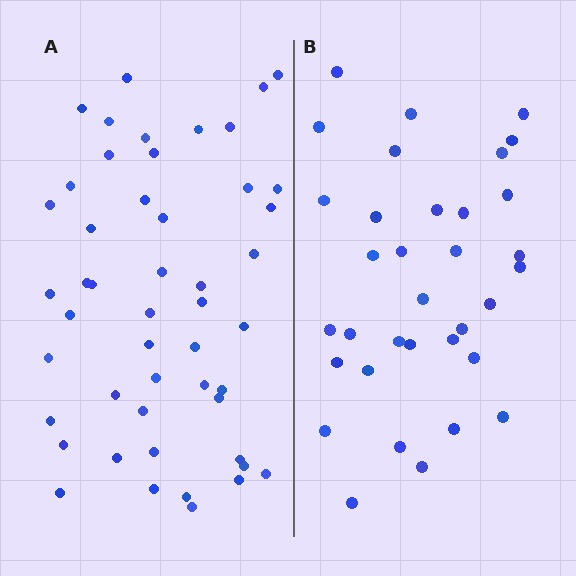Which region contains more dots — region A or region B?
Region A (the left region) has more dots.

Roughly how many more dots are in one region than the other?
Region A has approximately 15 more dots than region B.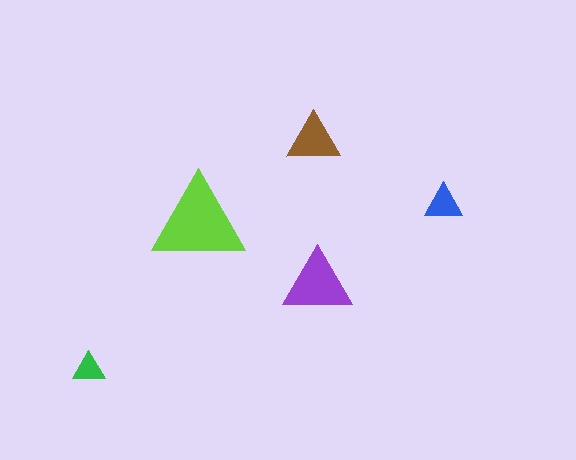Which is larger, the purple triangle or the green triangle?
The purple one.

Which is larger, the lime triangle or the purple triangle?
The lime one.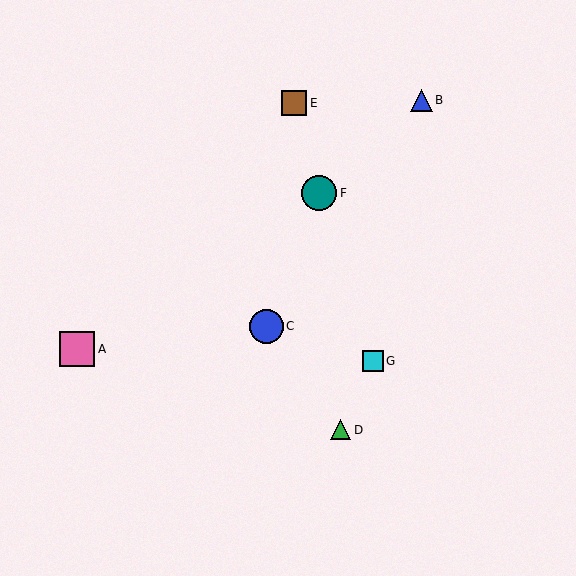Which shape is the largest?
The pink square (labeled A) is the largest.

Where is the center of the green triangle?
The center of the green triangle is at (341, 430).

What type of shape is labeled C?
Shape C is a blue circle.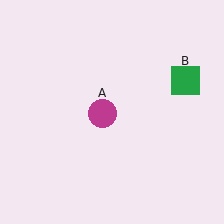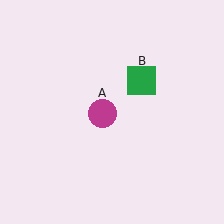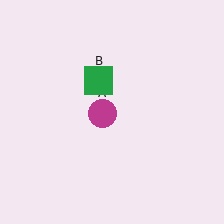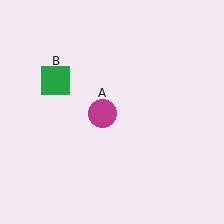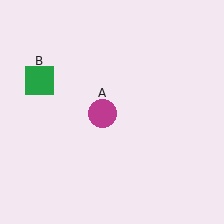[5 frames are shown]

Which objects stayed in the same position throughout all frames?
Magenta circle (object A) remained stationary.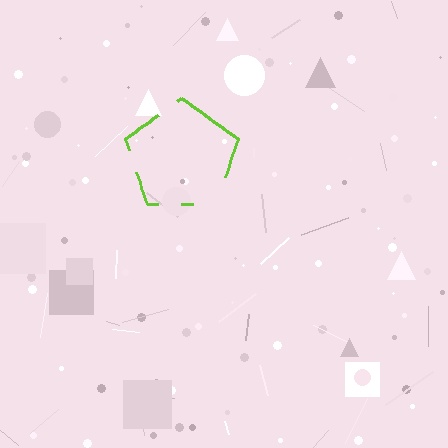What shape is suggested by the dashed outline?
The dashed outline suggests a pentagon.